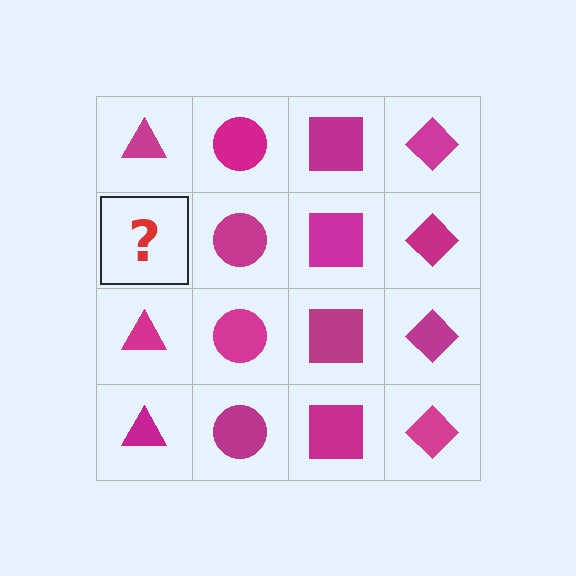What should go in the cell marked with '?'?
The missing cell should contain a magenta triangle.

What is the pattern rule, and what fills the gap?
The rule is that each column has a consistent shape. The gap should be filled with a magenta triangle.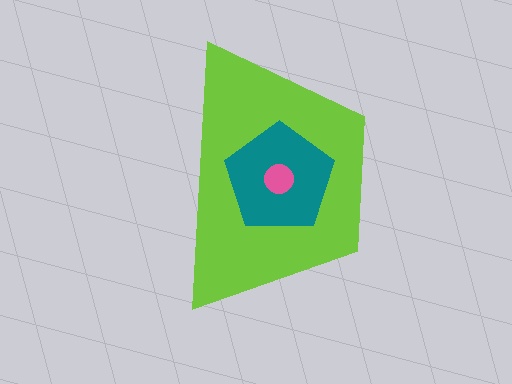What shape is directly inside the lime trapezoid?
The teal pentagon.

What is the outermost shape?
The lime trapezoid.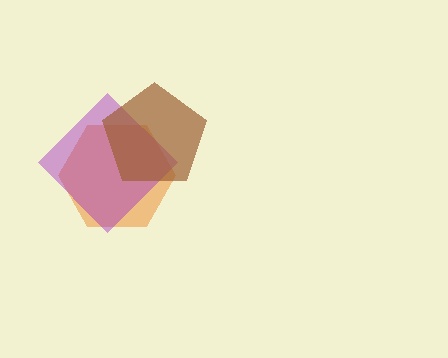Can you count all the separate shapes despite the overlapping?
Yes, there are 3 separate shapes.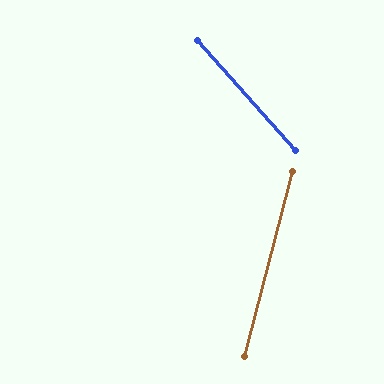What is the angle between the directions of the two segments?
Approximately 56 degrees.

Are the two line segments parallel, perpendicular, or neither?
Neither parallel nor perpendicular — they differ by about 56°.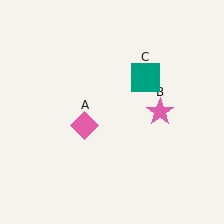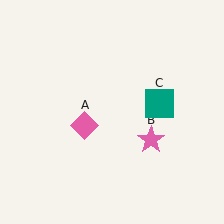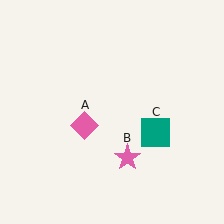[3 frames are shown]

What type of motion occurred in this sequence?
The pink star (object B), teal square (object C) rotated clockwise around the center of the scene.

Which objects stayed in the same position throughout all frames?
Pink diamond (object A) remained stationary.